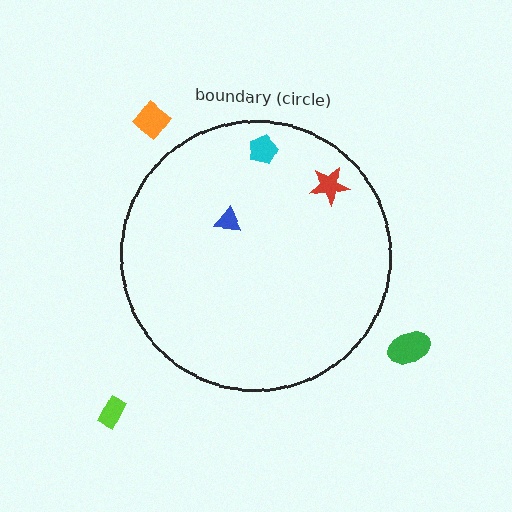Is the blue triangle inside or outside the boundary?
Inside.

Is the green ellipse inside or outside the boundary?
Outside.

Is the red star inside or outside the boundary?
Inside.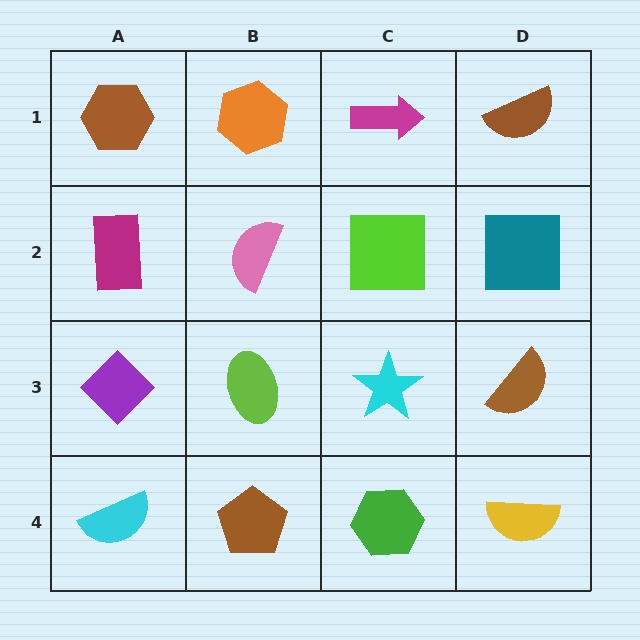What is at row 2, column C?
A lime square.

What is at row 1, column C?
A magenta arrow.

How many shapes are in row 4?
4 shapes.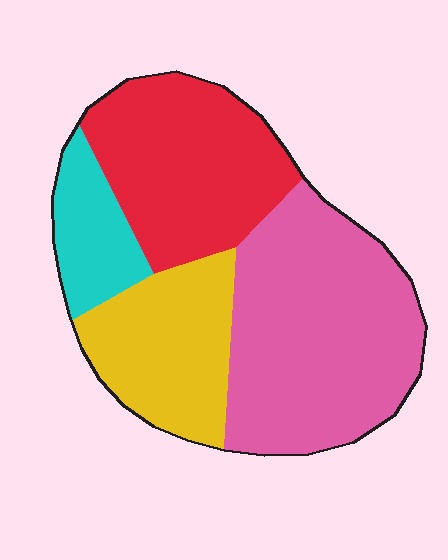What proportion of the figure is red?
Red covers roughly 30% of the figure.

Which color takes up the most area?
Pink, at roughly 40%.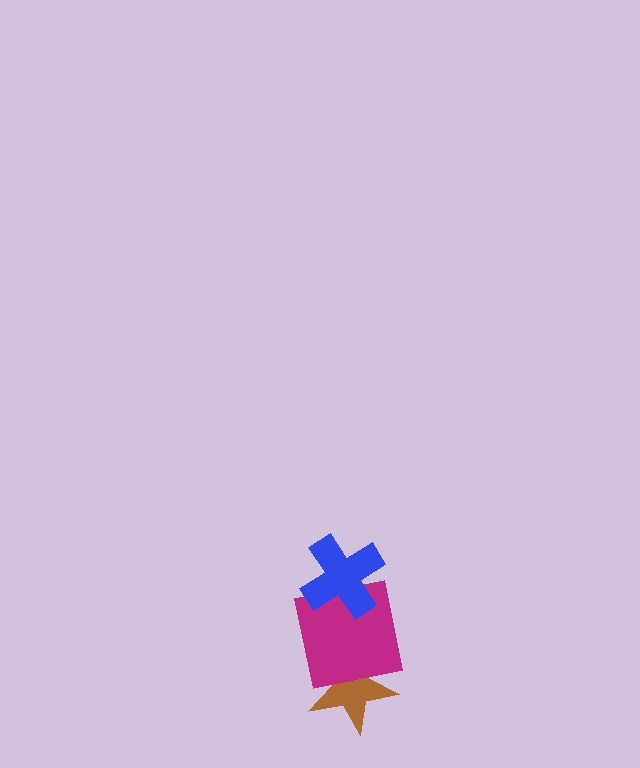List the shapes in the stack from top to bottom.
From top to bottom: the blue cross, the magenta square, the brown star.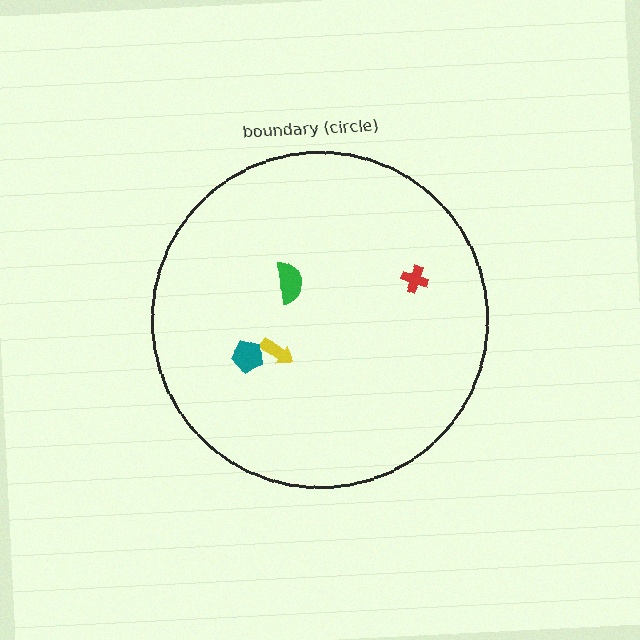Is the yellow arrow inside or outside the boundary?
Inside.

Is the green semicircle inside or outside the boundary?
Inside.